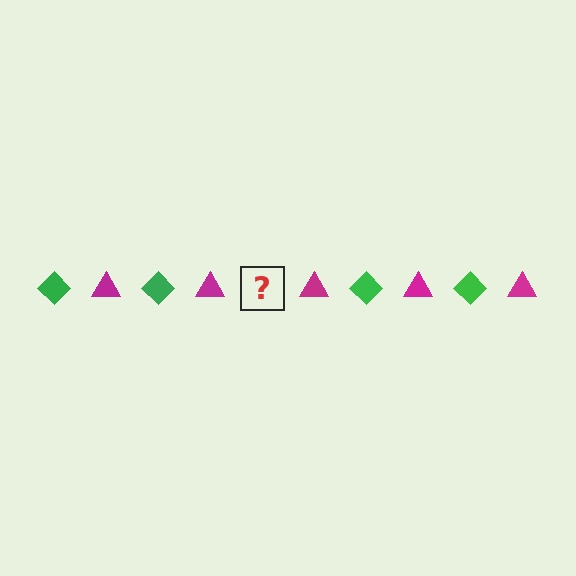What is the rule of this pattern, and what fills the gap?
The rule is that the pattern alternates between green diamond and magenta triangle. The gap should be filled with a green diamond.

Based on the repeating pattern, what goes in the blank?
The blank should be a green diamond.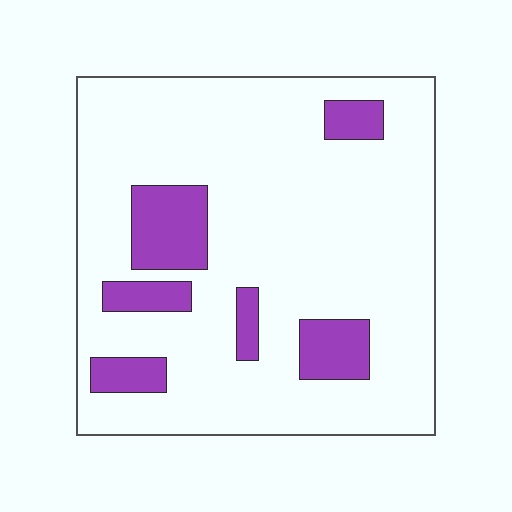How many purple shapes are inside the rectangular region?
6.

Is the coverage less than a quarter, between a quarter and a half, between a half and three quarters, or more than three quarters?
Less than a quarter.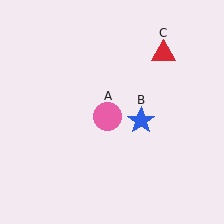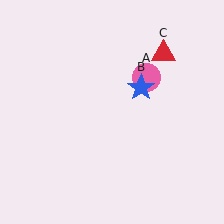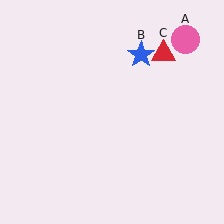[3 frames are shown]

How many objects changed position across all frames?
2 objects changed position: pink circle (object A), blue star (object B).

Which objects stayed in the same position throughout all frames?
Red triangle (object C) remained stationary.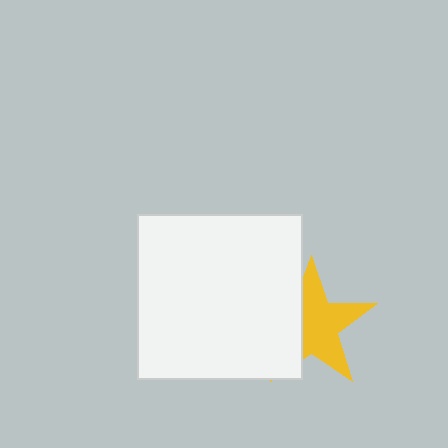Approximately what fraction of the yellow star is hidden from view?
Roughly 38% of the yellow star is hidden behind the white square.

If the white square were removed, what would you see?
You would see the complete yellow star.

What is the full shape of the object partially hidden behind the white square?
The partially hidden object is a yellow star.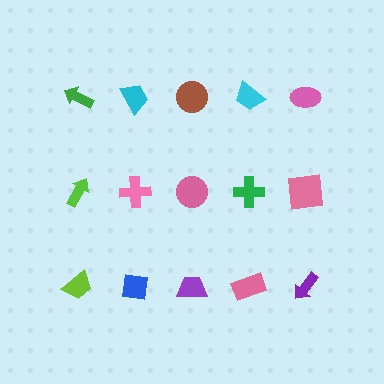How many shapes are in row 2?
5 shapes.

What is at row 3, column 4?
A pink rectangle.